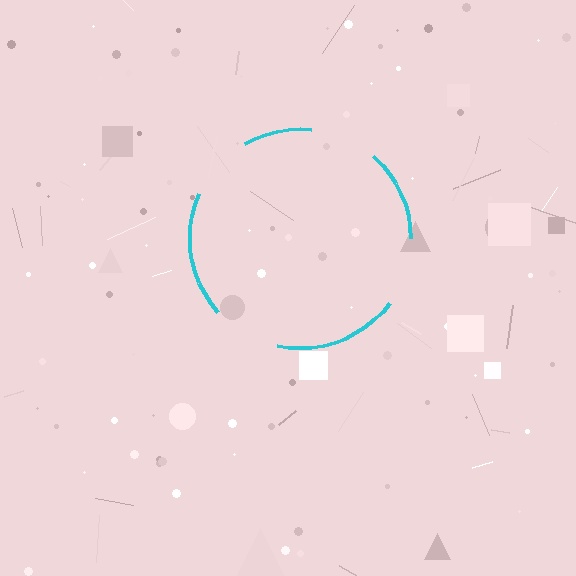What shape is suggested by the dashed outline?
The dashed outline suggests a circle.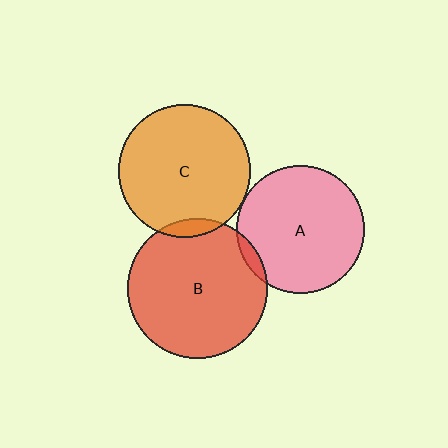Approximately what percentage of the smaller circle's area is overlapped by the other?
Approximately 5%.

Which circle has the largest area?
Circle B (red).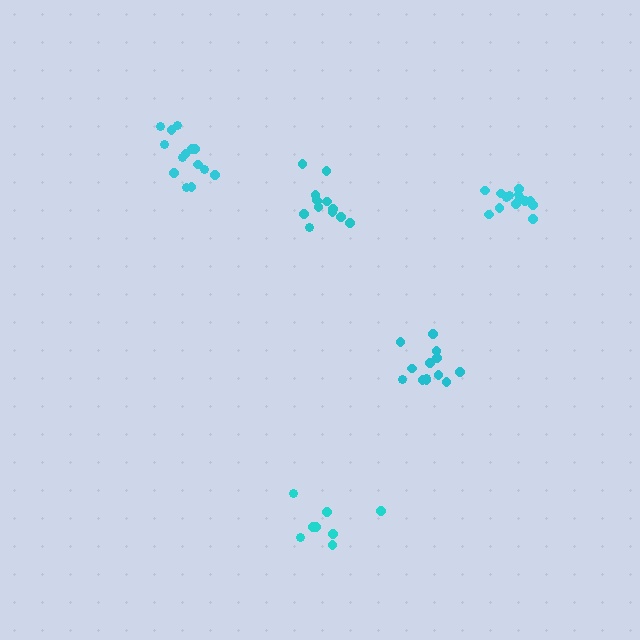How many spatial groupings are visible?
There are 5 spatial groupings.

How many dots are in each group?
Group 1: 14 dots, Group 2: 13 dots, Group 3: 13 dots, Group 4: 8 dots, Group 5: 14 dots (62 total).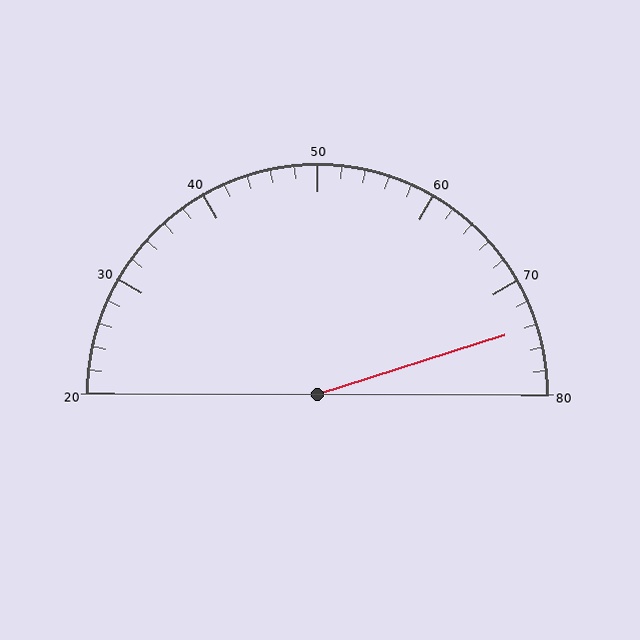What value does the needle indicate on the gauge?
The needle indicates approximately 74.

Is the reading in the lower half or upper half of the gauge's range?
The reading is in the upper half of the range (20 to 80).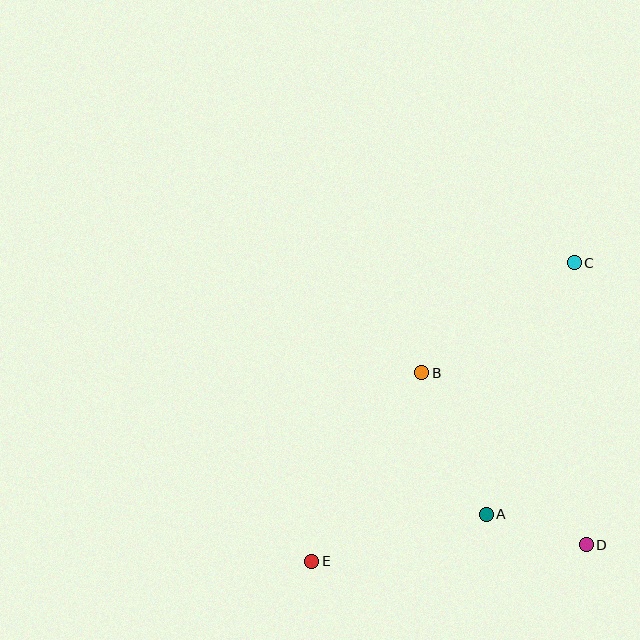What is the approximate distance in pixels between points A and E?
The distance between A and E is approximately 181 pixels.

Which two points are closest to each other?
Points A and D are closest to each other.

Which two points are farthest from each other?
Points C and E are farthest from each other.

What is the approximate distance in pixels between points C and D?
The distance between C and D is approximately 282 pixels.